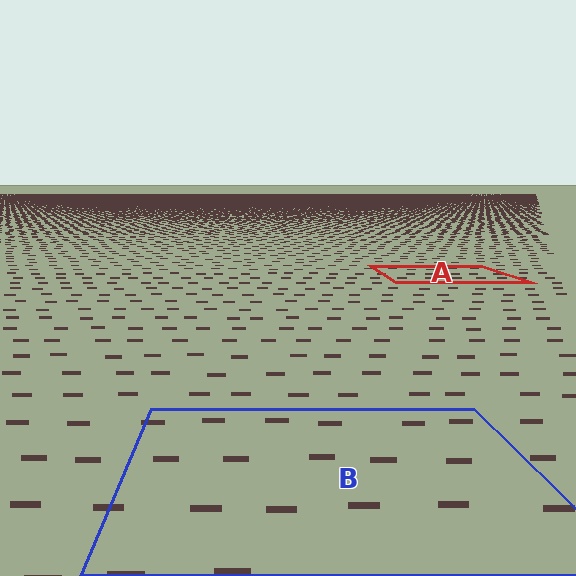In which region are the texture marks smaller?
The texture marks are smaller in region A, because it is farther away.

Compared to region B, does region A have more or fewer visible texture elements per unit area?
Region A has more texture elements per unit area — they are packed more densely because it is farther away.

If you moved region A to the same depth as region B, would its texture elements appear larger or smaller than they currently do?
They would appear larger. At a closer depth, the same texture elements are projected at a bigger on-screen size.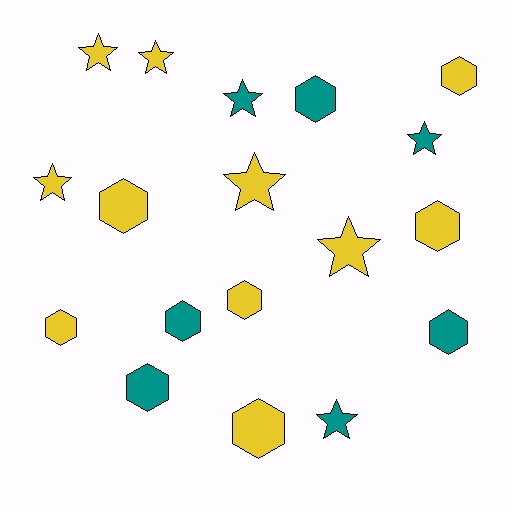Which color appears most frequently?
Yellow, with 11 objects.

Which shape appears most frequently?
Hexagon, with 10 objects.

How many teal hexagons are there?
There are 4 teal hexagons.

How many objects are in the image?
There are 18 objects.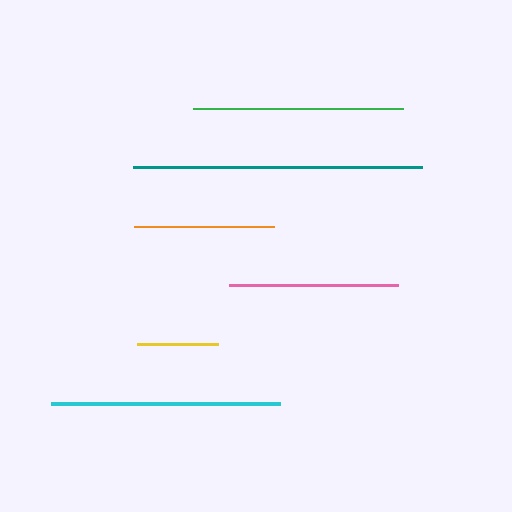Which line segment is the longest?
The teal line is the longest at approximately 289 pixels.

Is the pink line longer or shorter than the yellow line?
The pink line is longer than the yellow line.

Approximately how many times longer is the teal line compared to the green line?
The teal line is approximately 1.4 times the length of the green line.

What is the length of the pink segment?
The pink segment is approximately 169 pixels long.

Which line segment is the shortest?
The yellow line is the shortest at approximately 81 pixels.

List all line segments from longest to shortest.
From longest to shortest: teal, cyan, green, pink, orange, yellow.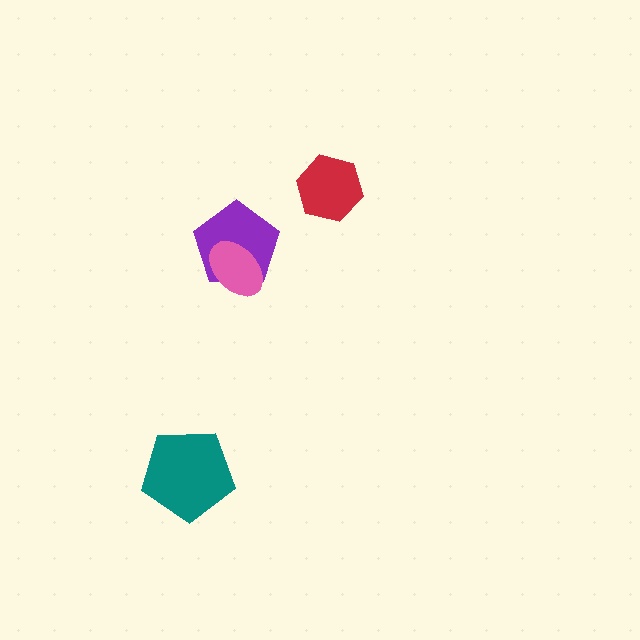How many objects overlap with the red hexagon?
0 objects overlap with the red hexagon.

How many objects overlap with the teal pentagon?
0 objects overlap with the teal pentagon.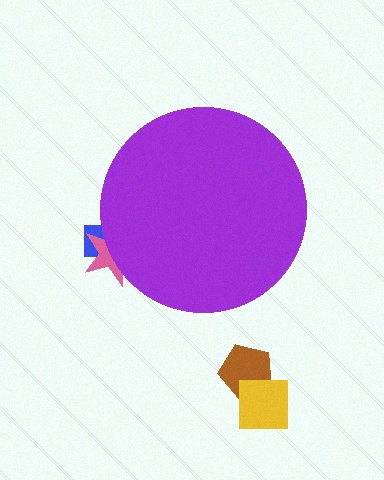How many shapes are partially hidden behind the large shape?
2 shapes are partially hidden.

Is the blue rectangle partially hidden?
Yes, the blue rectangle is partially hidden behind the purple circle.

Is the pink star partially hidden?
Yes, the pink star is partially hidden behind the purple circle.